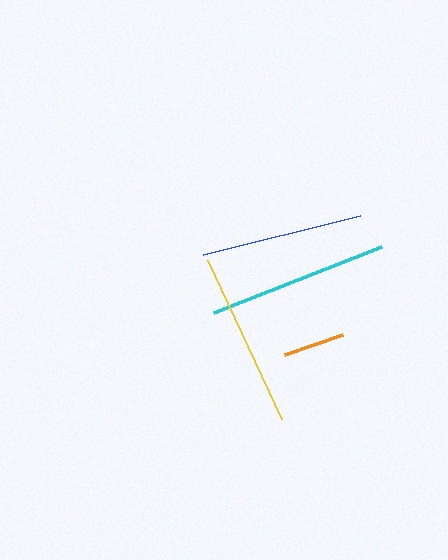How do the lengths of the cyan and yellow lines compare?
The cyan and yellow lines are approximately the same length.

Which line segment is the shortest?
The orange line is the shortest at approximately 62 pixels.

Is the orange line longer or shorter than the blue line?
The blue line is longer than the orange line.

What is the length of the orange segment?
The orange segment is approximately 62 pixels long.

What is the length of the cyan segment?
The cyan segment is approximately 181 pixels long.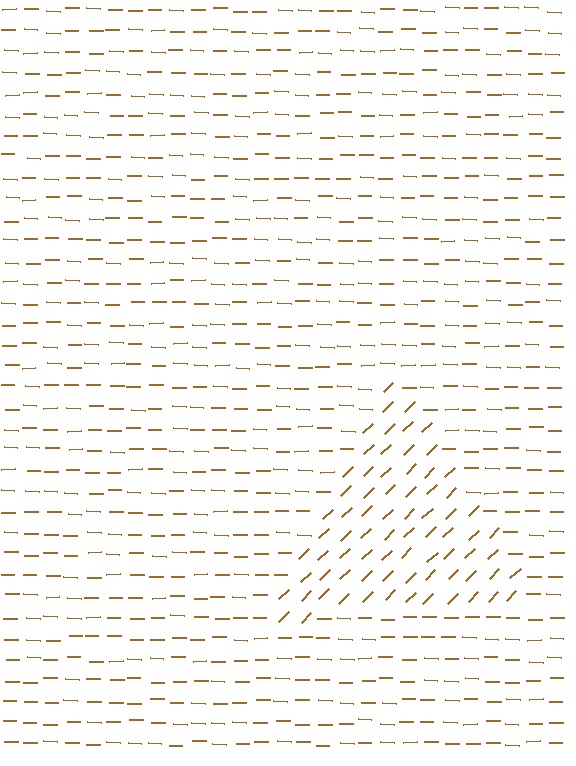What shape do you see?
I see a triangle.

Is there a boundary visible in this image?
Yes, there is a texture boundary formed by a change in line orientation.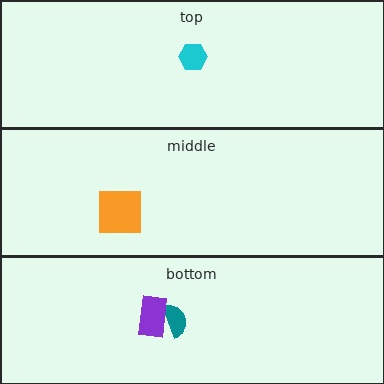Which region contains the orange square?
The middle region.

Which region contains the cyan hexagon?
The top region.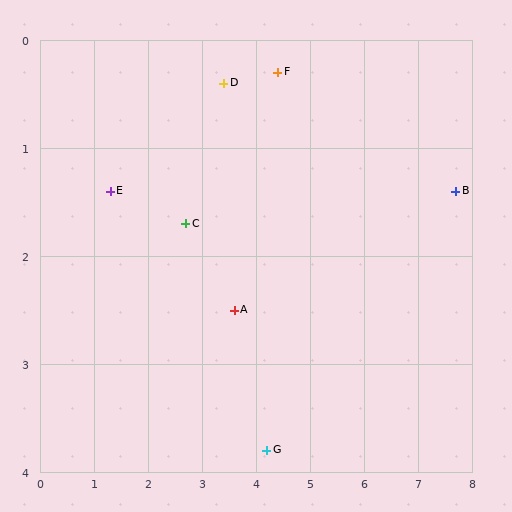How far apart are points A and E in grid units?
Points A and E are about 2.5 grid units apart.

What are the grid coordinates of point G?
Point G is at approximately (4.2, 3.8).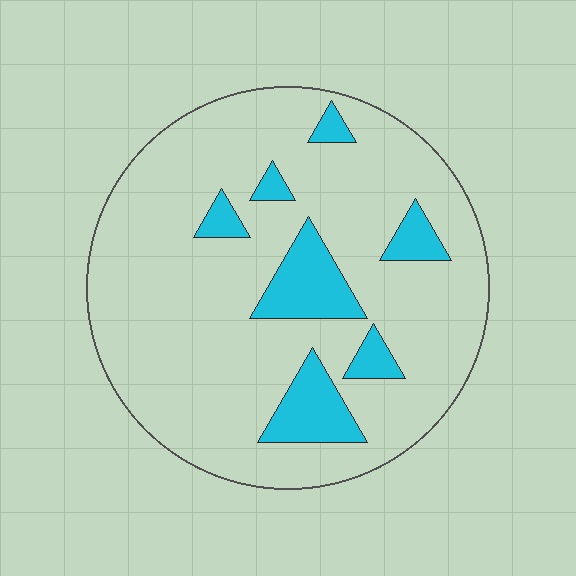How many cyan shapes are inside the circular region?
7.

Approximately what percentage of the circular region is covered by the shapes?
Approximately 15%.